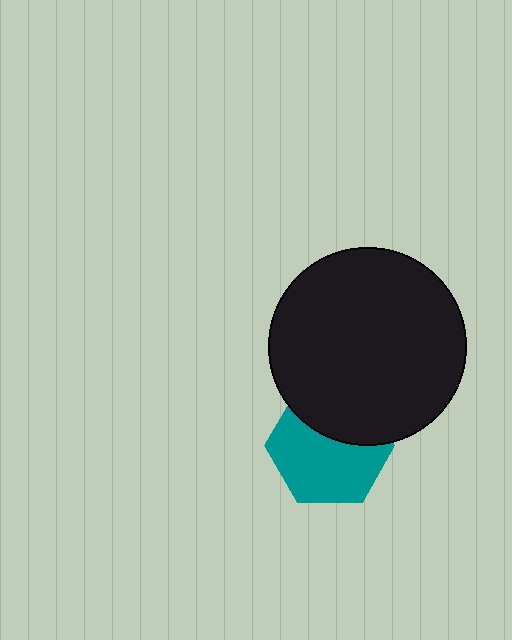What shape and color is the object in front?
The object in front is a black circle.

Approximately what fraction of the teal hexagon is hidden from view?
Roughly 37% of the teal hexagon is hidden behind the black circle.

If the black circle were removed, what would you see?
You would see the complete teal hexagon.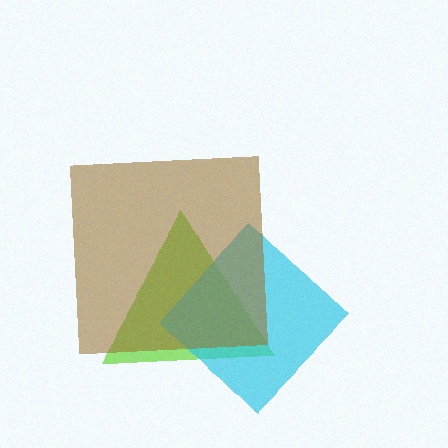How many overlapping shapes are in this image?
There are 3 overlapping shapes in the image.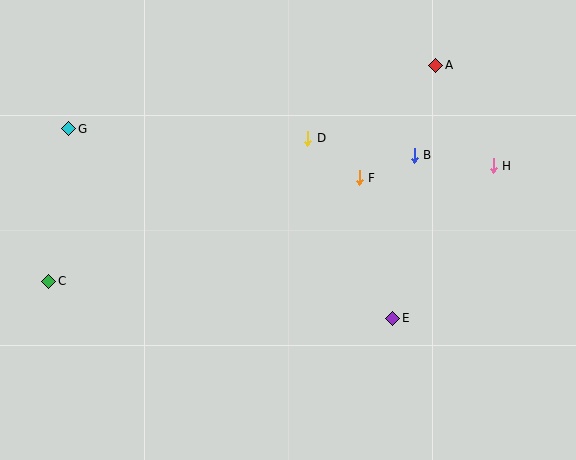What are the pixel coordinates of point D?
Point D is at (308, 138).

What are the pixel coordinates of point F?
Point F is at (359, 178).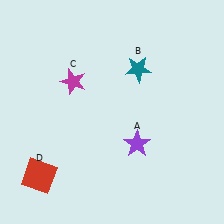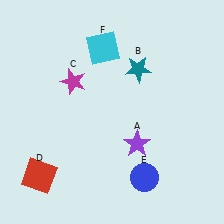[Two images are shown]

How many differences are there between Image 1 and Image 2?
There are 2 differences between the two images.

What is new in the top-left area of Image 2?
A cyan square (F) was added in the top-left area of Image 2.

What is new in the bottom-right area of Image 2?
A blue circle (E) was added in the bottom-right area of Image 2.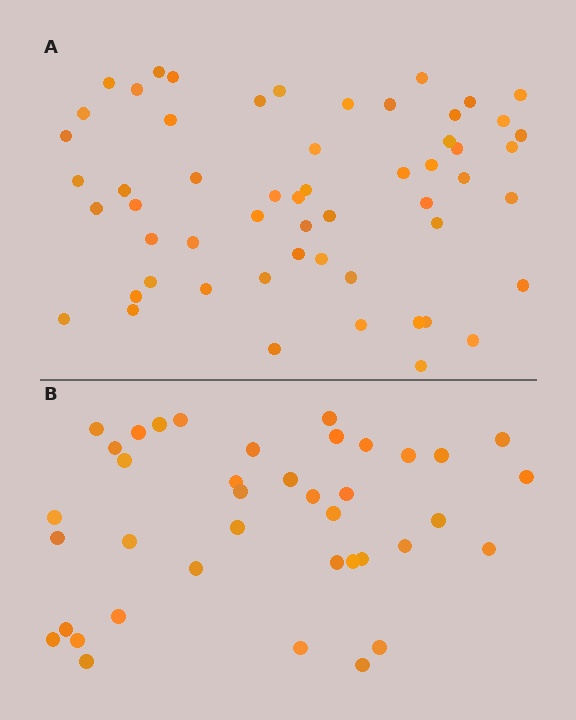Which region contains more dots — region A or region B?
Region A (the top region) has more dots.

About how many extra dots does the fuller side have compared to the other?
Region A has approximately 15 more dots than region B.